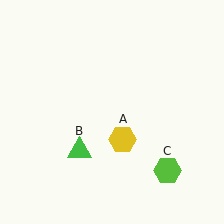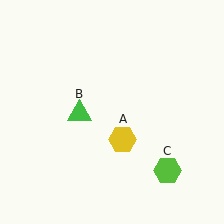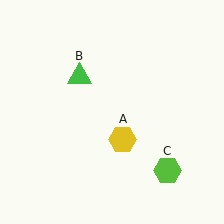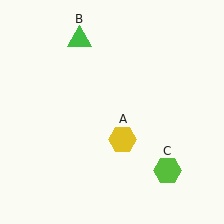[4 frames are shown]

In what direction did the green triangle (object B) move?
The green triangle (object B) moved up.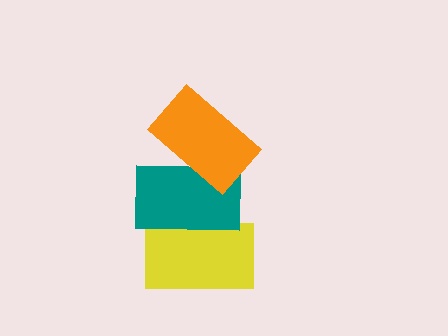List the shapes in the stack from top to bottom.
From top to bottom: the orange rectangle, the teal rectangle, the yellow rectangle.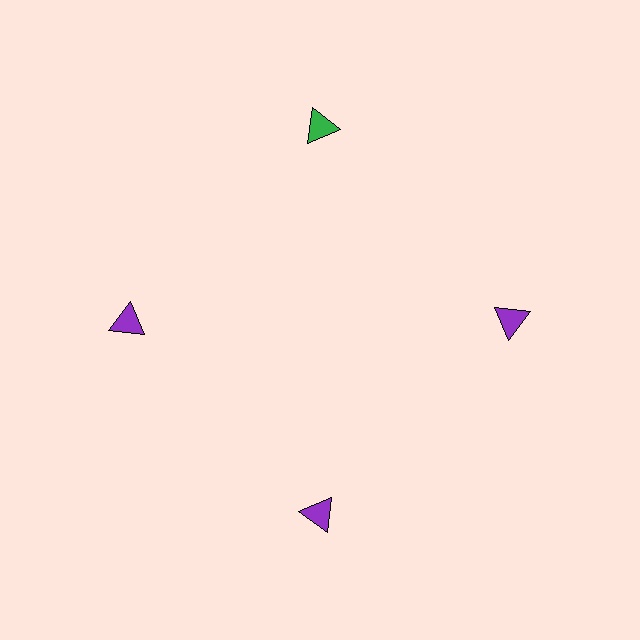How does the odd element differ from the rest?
It has a different color: green instead of purple.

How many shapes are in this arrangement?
There are 4 shapes arranged in a ring pattern.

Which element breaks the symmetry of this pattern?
The green triangle at roughly the 12 o'clock position breaks the symmetry. All other shapes are purple triangles.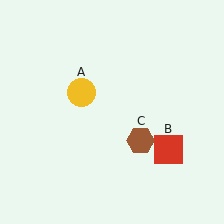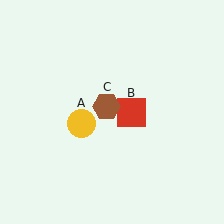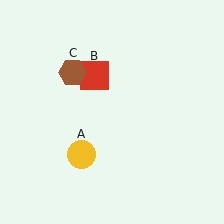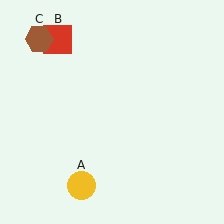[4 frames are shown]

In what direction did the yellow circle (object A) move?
The yellow circle (object A) moved down.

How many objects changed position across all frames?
3 objects changed position: yellow circle (object A), red square (object B), brown hexagon (object C).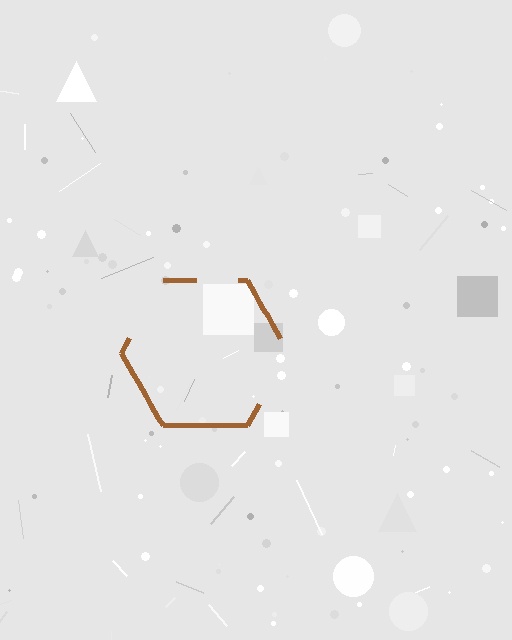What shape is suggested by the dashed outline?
The dashed outline suggests a hexagon.